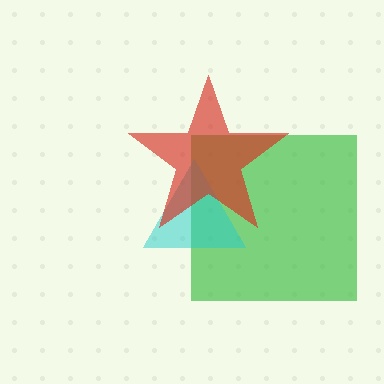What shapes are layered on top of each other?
The layered shapes are: a green square, a cyan triangle, a red star.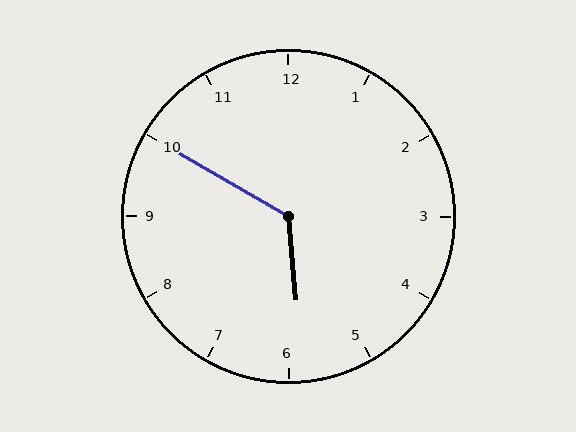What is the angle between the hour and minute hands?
Approximately 125 degrees.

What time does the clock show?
5:50.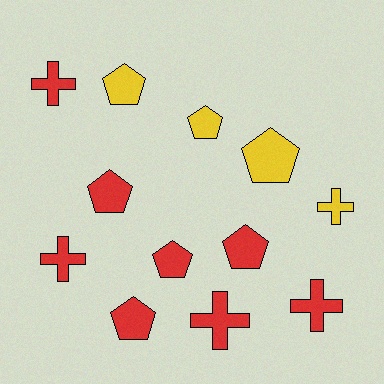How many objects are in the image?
There are 12 objects.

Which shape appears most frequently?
Pentagon, with 7 objects.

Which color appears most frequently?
Red, with 8 objects.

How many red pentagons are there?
There are 4 red pentagons.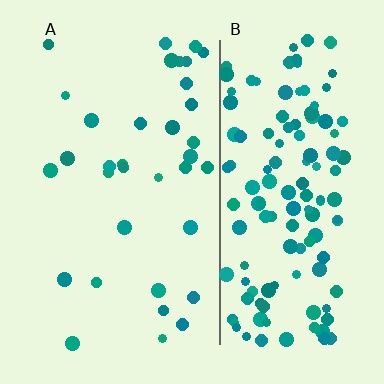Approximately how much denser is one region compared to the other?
Approximately 4.0× — region B over region A.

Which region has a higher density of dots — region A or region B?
B (the right).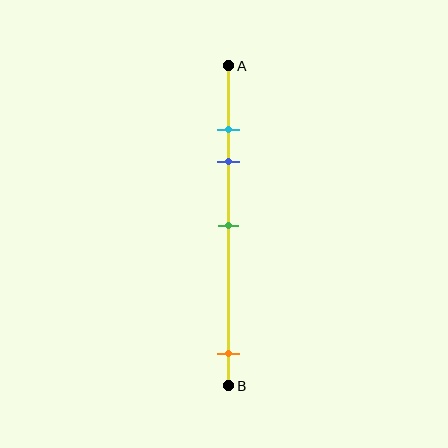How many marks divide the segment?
There are 4 marks dividing the segment.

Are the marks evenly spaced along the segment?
No, the marks are not evenly spaced.